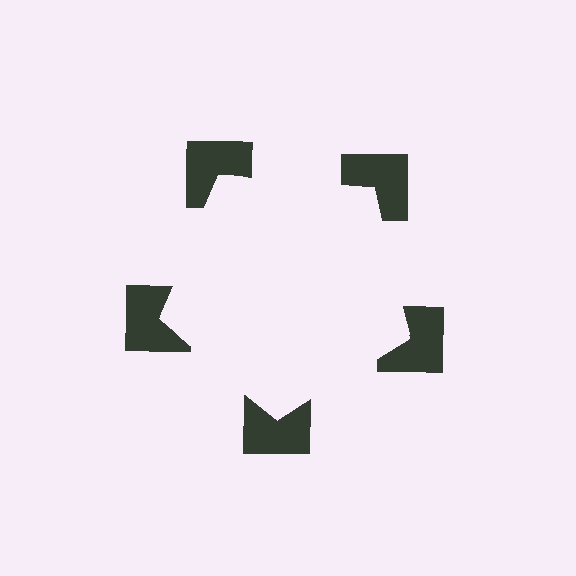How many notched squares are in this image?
There are 5 — one at each vertex of the illusory pentagon.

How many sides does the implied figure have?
5 sides.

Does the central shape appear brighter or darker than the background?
It typically appears slightly brighter than the background, even though no actual brightness change is drawn.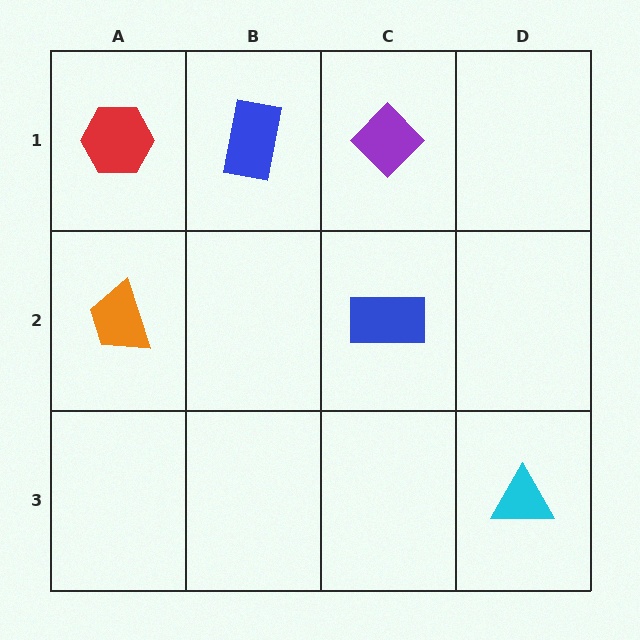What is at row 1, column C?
A purple diamond.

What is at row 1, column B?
A blue rectangle.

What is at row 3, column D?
A cyan triangle.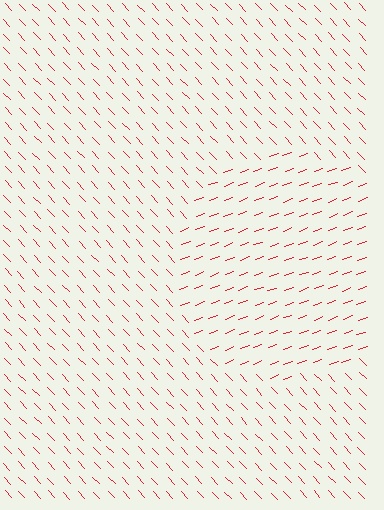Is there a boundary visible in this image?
Yes, there is a texture boundary formed by a change in line orientation.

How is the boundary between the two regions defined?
The boundary is defined purely by a change in line orientation (approximately 67 degrees difference). All lines are the same color and thickness.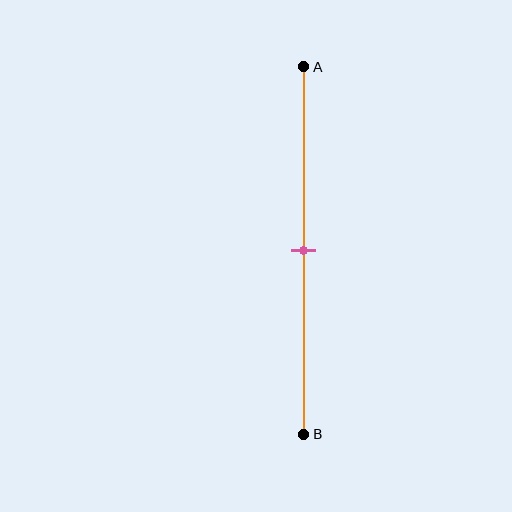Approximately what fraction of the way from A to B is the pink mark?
The pink mark is approximately 50% of the way from A to B.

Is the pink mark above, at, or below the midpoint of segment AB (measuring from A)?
The pink mark is approximately at the midpoint of segment AB.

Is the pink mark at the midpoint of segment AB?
Yes, the mark is approximately at the midpoint.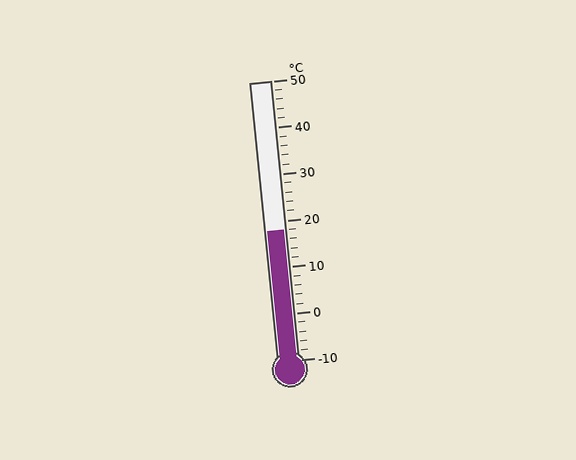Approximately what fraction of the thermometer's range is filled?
The thermometer is filled to approximately 45% of its range.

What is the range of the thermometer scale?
The thermometer scale ranges from -10°C to 50°C.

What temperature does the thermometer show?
The thermometer shows approximately 18°C.